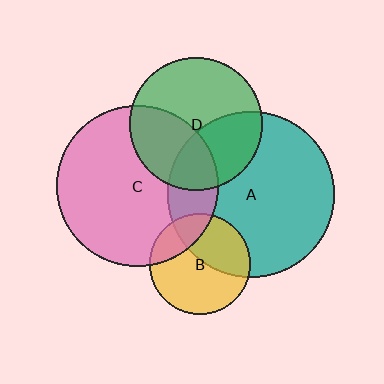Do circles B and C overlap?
Yes.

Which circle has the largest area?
Circle A (teal).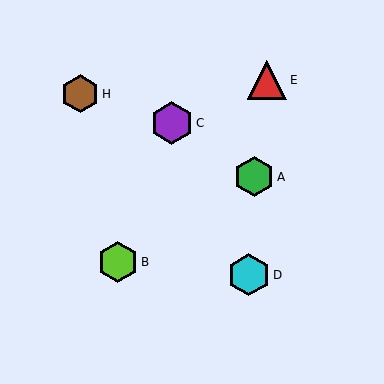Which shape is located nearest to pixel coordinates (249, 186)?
The green hexagon (labeled A) at (254, 177) is nearest to that location.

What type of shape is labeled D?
Shape D is a cyan hexagon.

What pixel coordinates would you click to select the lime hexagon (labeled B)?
Click at (118, 262) to select the lime hexagon B.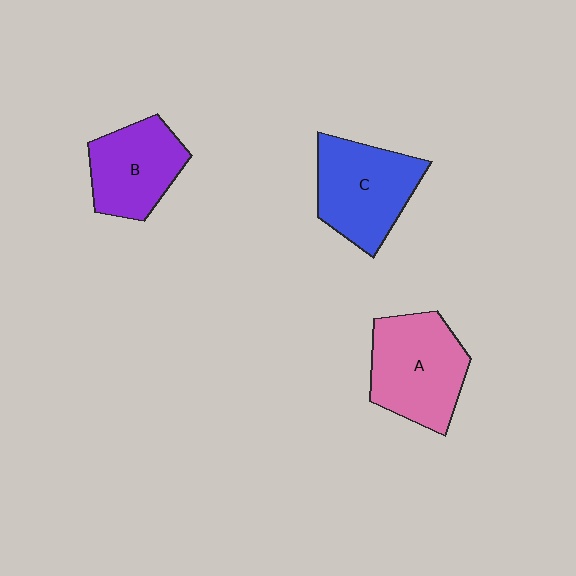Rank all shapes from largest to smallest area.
From largest to smallest: A (pink), C (blue), B (purple).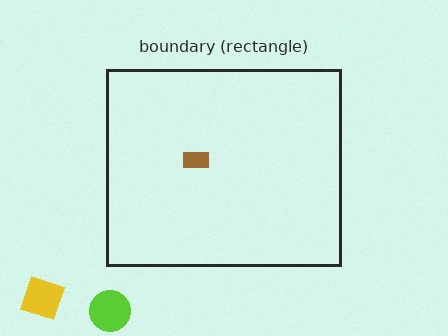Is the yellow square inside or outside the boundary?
Outside.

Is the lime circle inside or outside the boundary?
Outside.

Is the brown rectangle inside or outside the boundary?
Inside.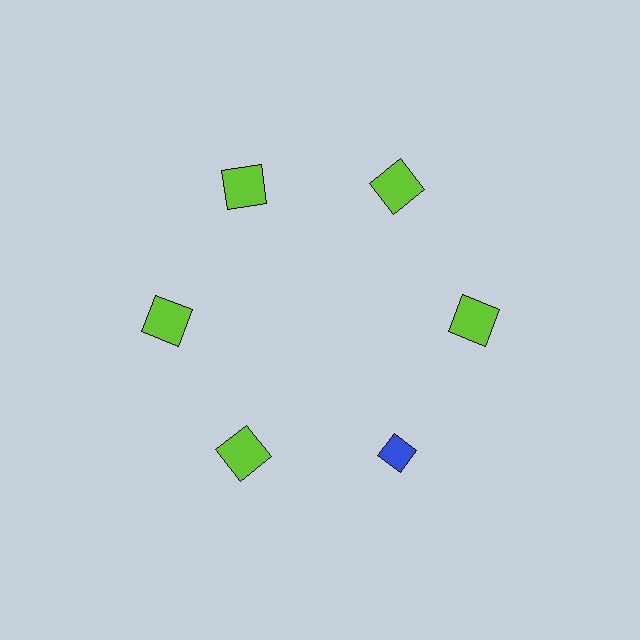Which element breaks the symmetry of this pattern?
The blue diamond at roughly the 5 o'clock position breaks the symmetry. All other shapes are lime squares.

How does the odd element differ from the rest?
It differs in both color (blue instead of lime) and shape (diamond instead of square).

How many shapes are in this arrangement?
There are 6 shapes arranged in a ring pattern.